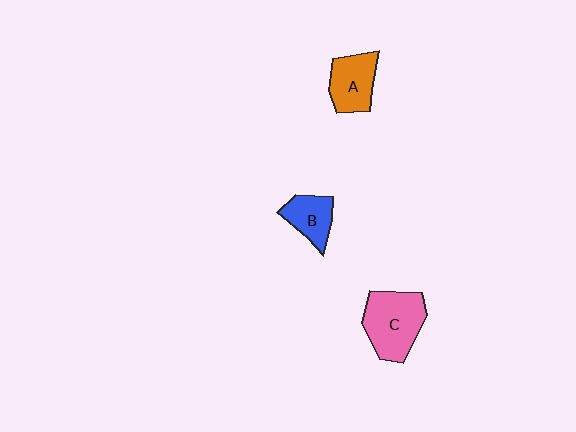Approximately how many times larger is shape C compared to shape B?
Approximately 1.8 times.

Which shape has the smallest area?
Shape B (blue).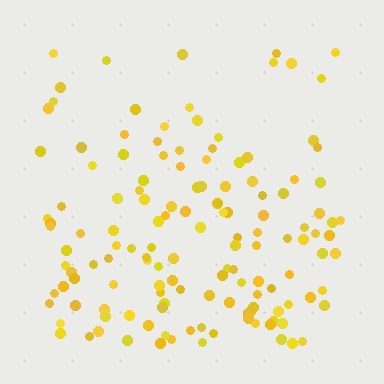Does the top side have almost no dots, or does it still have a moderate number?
Still a moderate number, just noticeably fewer than the bottom.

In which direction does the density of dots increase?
From top to bottom, with the bottom side densest.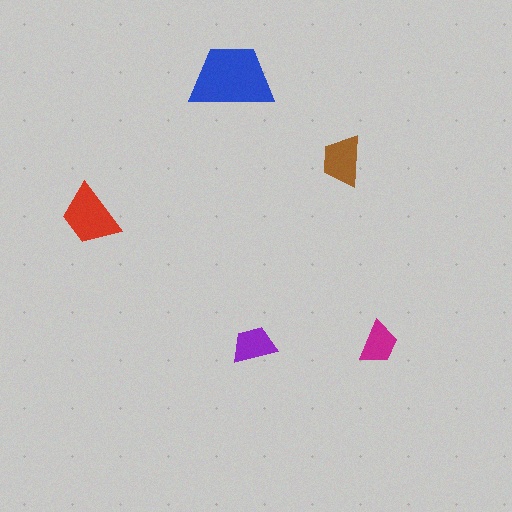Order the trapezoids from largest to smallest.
the blue one, the red one, the brown one, the purple one, the magenta one.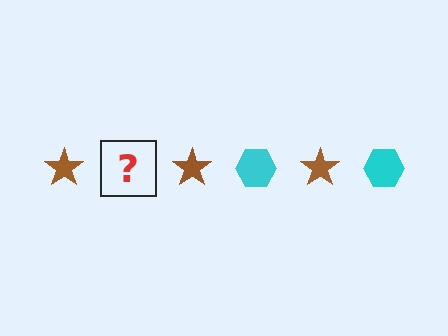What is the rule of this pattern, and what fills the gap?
The rule is that the pattern alternates between brown star and cyan hexagon. The gap should be filled with a cyan hexagon.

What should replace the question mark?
The question mark should be replaced with a cyan hexagon.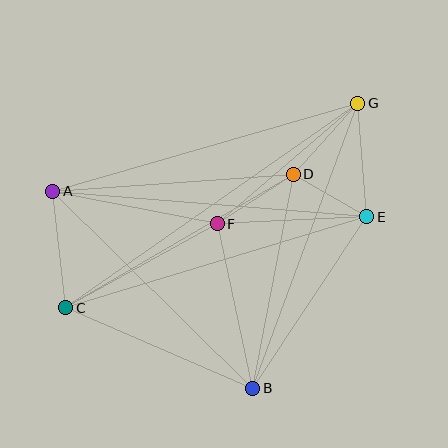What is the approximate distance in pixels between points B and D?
The distance between B and D is approximately 218 pixels.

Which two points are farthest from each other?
Points C and G are farthest from each other.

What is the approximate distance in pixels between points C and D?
The distance between C and D is approximately 264 pixels.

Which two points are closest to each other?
Points D and E are closest to each other.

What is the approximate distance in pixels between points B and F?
The distance between B and F is approximately 169 pixels.